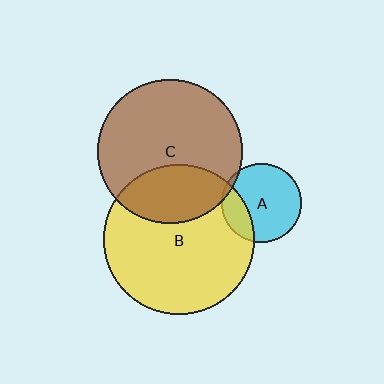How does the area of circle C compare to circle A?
Approximately 3.3 times.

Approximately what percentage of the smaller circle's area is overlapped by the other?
Approximately 25%.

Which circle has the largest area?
Circle B (yellow).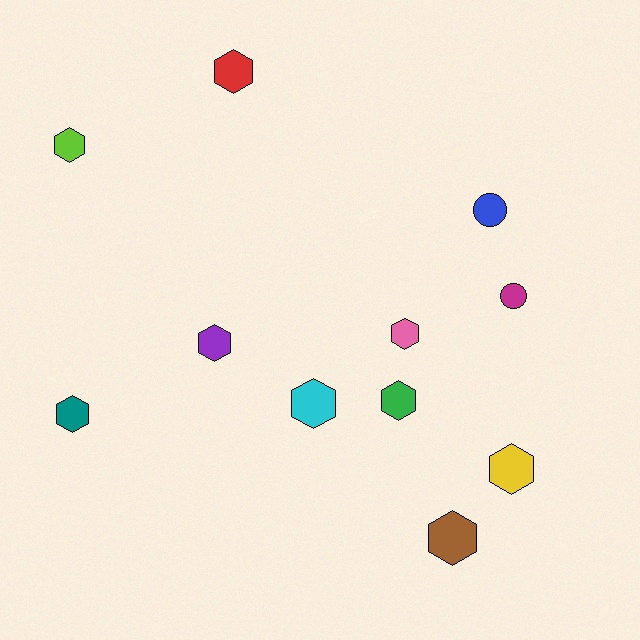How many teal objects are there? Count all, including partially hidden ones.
There is 1 teal object.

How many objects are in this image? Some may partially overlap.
There are 11 objects.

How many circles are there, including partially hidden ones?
There are 2 circles.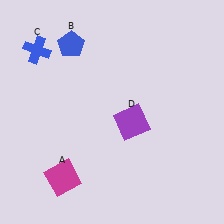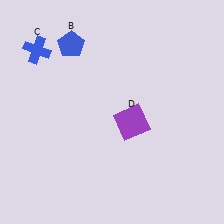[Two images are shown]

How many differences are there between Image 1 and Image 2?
There is 1 difference between the two images.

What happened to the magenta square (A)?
The magenta square (A) was removed in Image 2. It was in the bottom-left area of Image 1.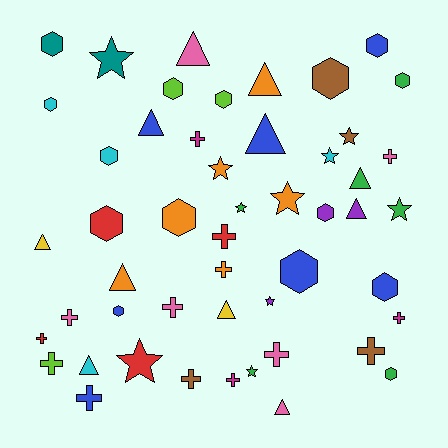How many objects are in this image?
There are 50 objects.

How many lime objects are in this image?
There are 3 lime objects.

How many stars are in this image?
There are 10 stars.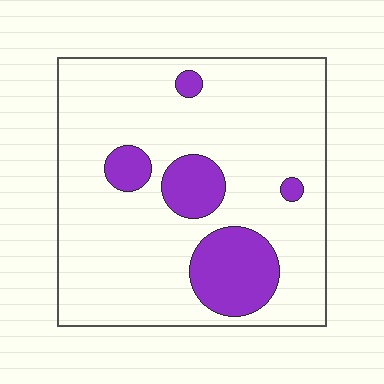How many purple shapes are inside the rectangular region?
5.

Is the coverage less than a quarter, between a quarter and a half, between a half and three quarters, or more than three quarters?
Less than a quarter.